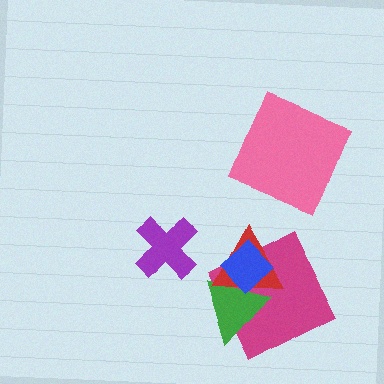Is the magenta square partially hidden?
Yes, it is partially covered by another shape.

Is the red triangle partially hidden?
Yes, it is partially covered by another shape.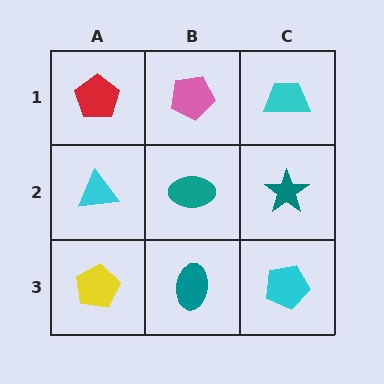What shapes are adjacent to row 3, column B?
A teal ellipse (row 2, column B), a yellow pentagon (row 3, column A), a cyan pentagon (row 3, column C).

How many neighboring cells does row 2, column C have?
3.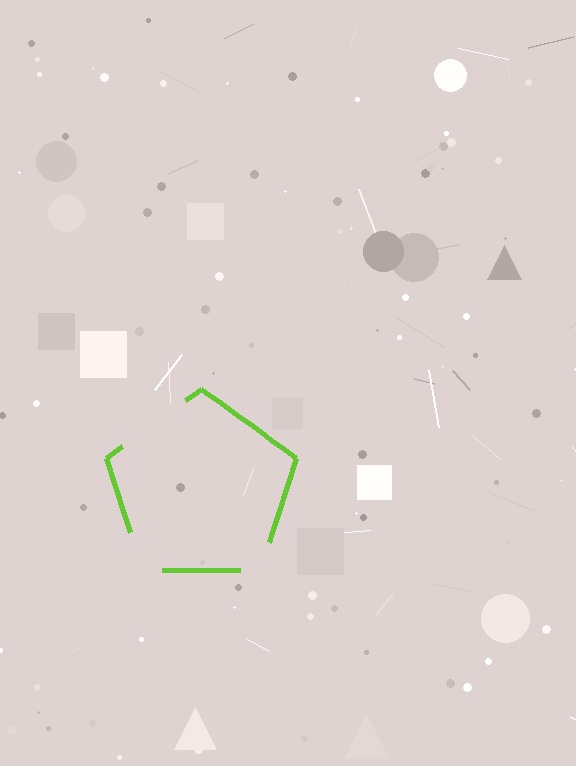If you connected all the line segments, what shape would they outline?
They would outline a pentagon.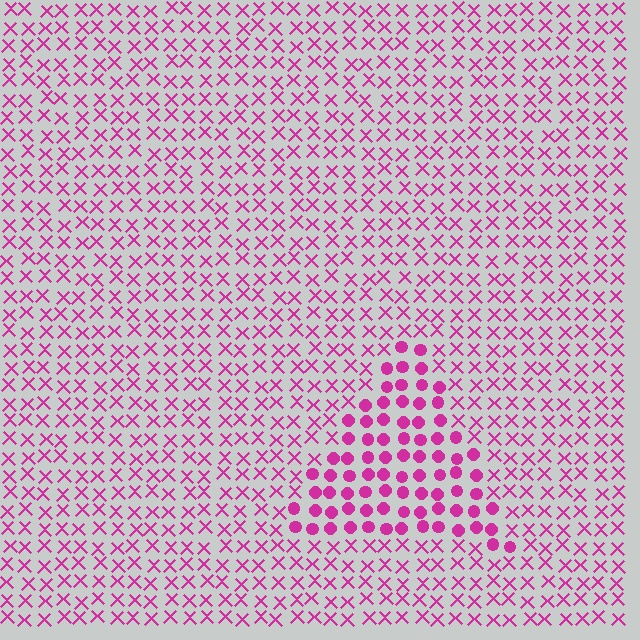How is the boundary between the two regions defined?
The boundary is defined by a change in element shape: circles inside vs. X marks outside. All elements share the same color and spacing.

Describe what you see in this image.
The image is filled with small magenta elements arranged in a uniform grid. A triangle-shaped region contains circles, while the surrounding area contains X marks. The boundary is defined purely by the change in element shape.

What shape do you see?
I see a triangle.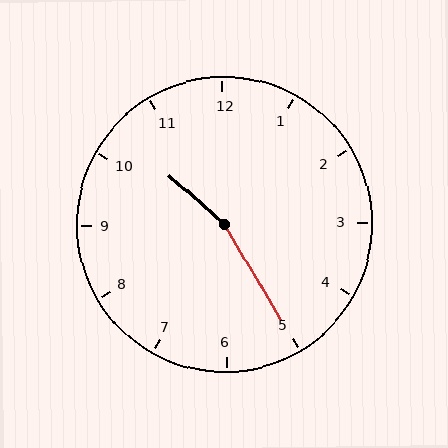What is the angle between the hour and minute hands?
Approximately 162 degrees.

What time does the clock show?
10:25.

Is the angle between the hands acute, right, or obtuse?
It is obtuse.